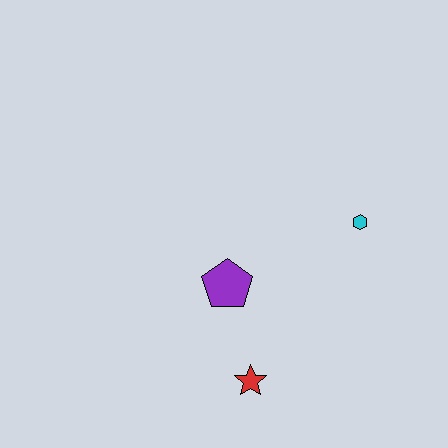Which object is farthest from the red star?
The cyan hexagon is farthest from the red star.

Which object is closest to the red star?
The purple pentagon is closest to the red star.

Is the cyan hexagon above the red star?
Yes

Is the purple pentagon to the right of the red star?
No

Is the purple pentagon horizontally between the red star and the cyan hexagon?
No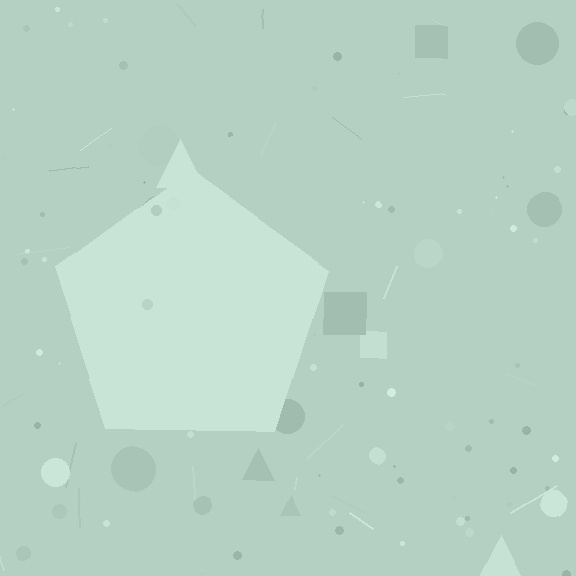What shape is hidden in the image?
A pentagon is hidden in the image.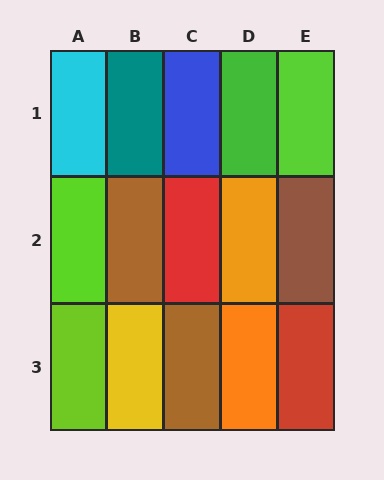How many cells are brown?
3 cells are brown.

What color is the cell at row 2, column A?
Lime.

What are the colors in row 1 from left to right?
Cyan, teal, blue, green, lime.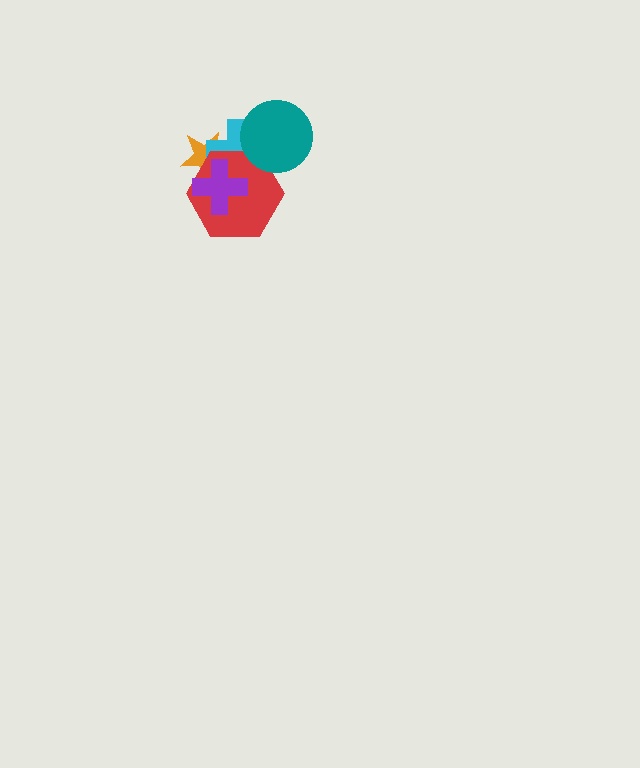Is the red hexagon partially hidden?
Yes, it is partially covered by another shape.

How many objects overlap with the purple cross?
3 objects overlap with the purple cross.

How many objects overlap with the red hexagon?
4 objects overlap with the red hexagon.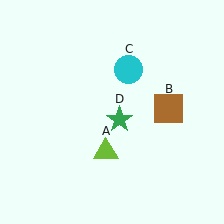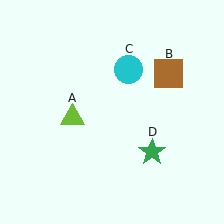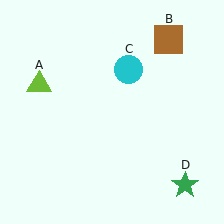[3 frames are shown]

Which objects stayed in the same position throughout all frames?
Cyan circle (object C) remained stationary.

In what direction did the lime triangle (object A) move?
The lime triangle (object A) moved up and to the left.